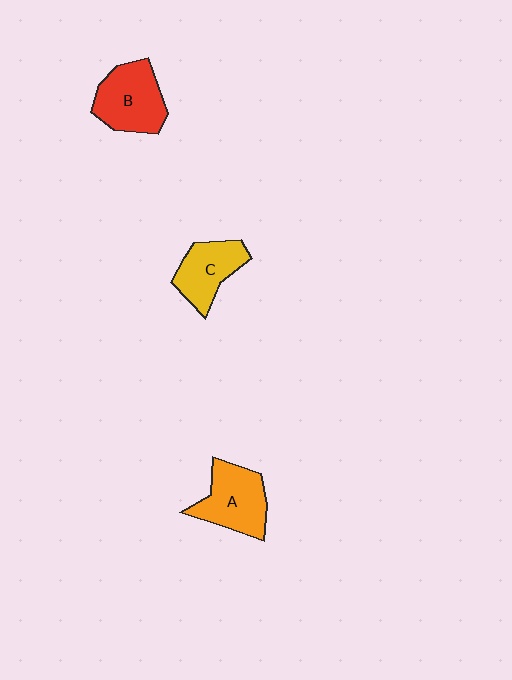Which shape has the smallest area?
Shape C (yellow).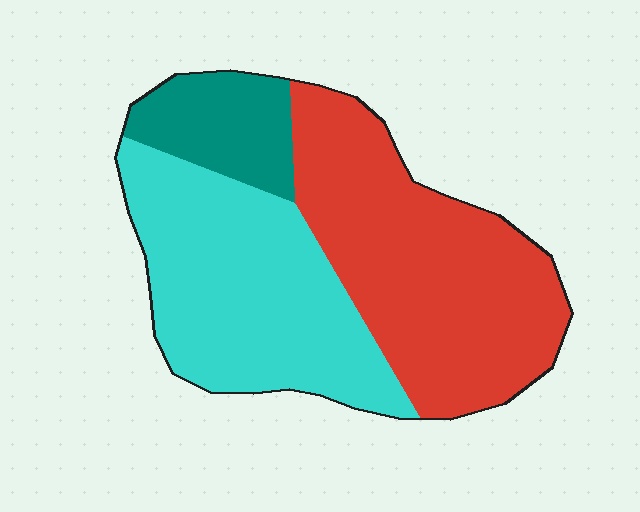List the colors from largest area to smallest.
From largest to smallest: red, cyan, teal.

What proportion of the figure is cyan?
Cyan covers roughly 40% of the figure.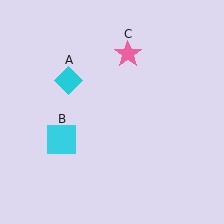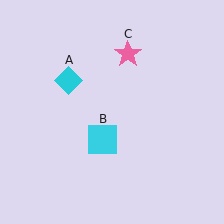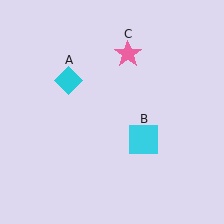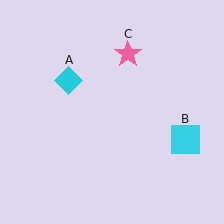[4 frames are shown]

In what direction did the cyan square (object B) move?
The cyan square (object B) moved right.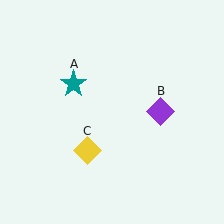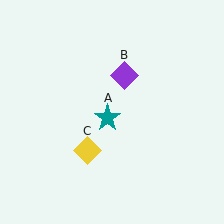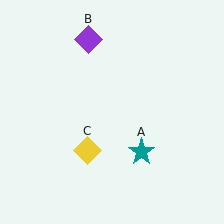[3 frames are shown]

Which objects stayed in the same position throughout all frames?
Yellow diamond (object C) remained stationary.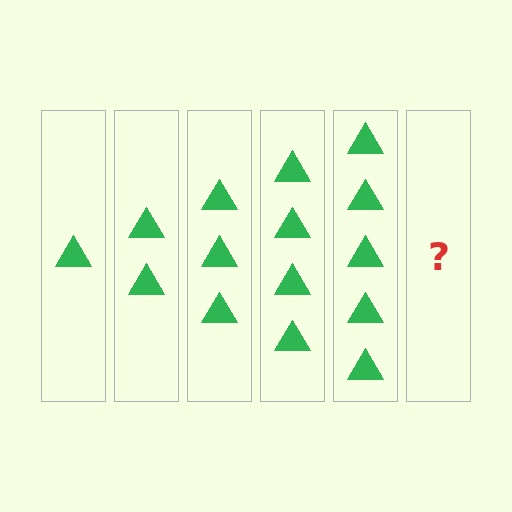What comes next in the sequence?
The next element should be 6 triangles.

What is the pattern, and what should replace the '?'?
The pattern is that each step adds one more triangle. The '?' should be 6 triangles.